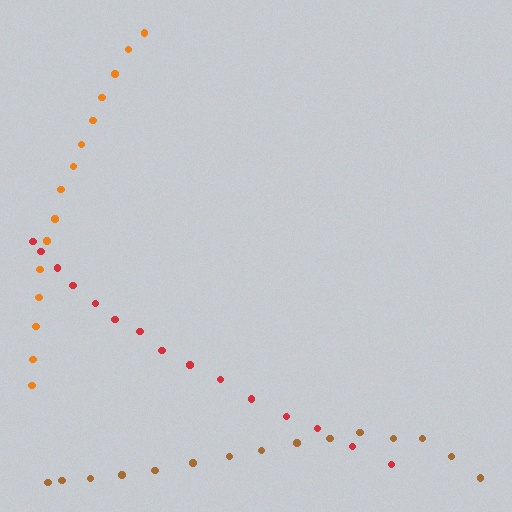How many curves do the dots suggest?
There are 3 distinct paths.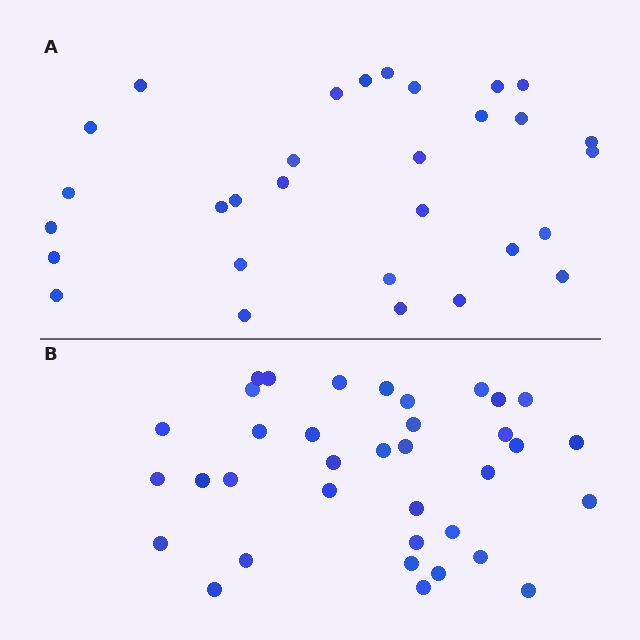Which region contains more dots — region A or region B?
Region B (the bottom region) has more dots.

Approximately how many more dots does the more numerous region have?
Region B has about 6 more dots than region A.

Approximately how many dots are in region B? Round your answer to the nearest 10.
About 40 dots. (The exact count is 36, which rounds to 40.)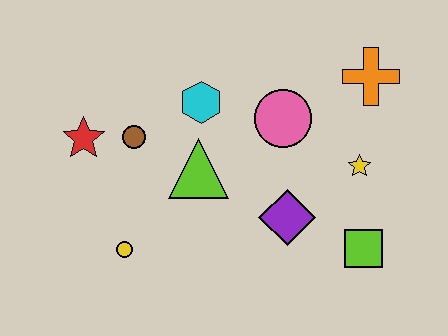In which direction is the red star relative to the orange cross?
The red star is to the left of the orange cross.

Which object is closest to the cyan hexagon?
The lime triangle is closest to the cyan hexagon.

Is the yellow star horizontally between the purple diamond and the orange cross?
Yes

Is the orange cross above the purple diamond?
Yes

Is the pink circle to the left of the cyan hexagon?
No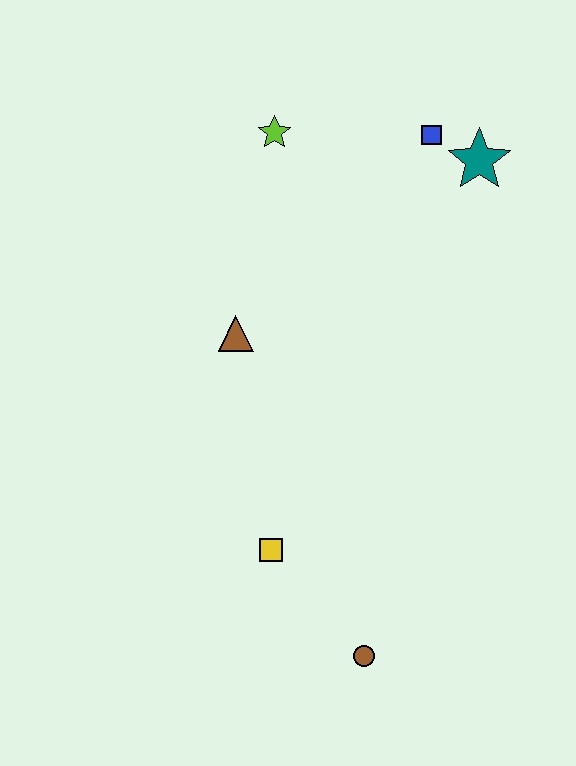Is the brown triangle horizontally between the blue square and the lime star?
No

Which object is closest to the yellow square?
The brown circle is closest to the yellow square.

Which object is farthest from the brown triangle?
The brown circle is farthest from the brown triangle.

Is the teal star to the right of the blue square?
Yes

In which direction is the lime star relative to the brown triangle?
The lime star is above the brown triangle.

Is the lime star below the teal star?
No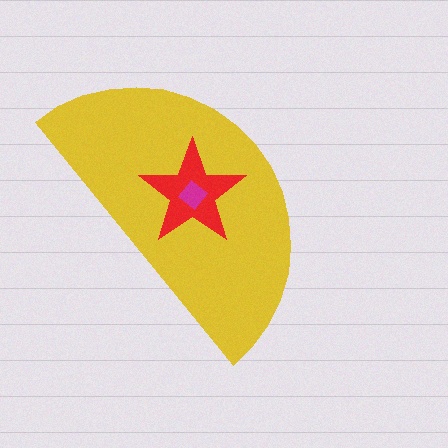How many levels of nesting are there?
3.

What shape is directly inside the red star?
The magenta diamond.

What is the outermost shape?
The yellow semicircle.